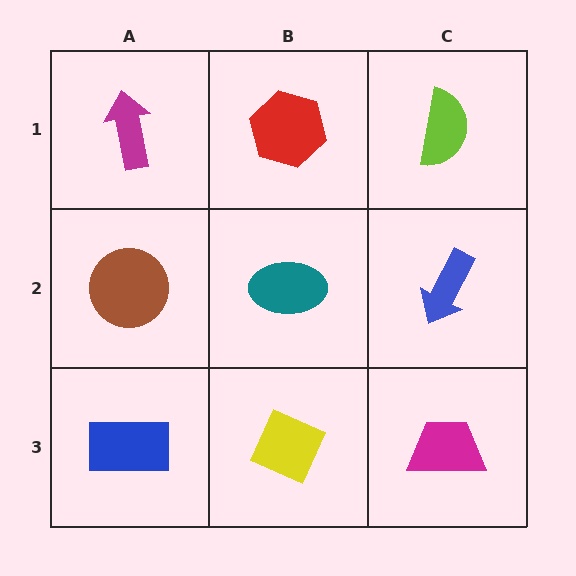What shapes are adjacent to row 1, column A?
A brown circle (row 2, column A), a red hexagon (row 1, column B).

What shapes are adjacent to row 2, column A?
A magenta arrow (row 1, column A), a blue rectangle (row 3, column A), a teal ellipse (row 2, column B).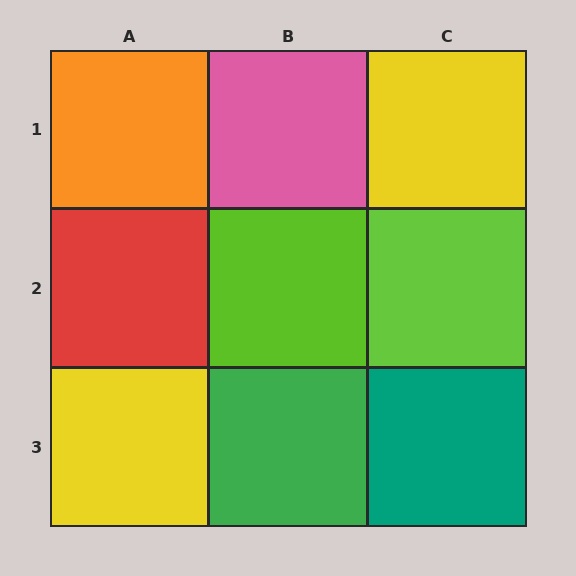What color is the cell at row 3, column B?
Green.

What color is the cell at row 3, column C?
Teal.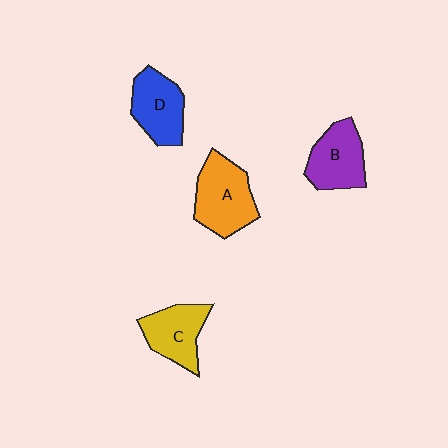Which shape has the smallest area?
Shape C (yellow).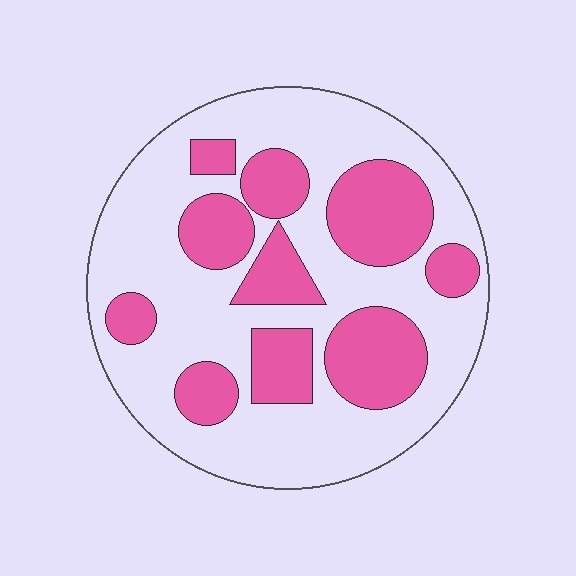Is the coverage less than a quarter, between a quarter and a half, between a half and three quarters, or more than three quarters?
Between a quarter and a half.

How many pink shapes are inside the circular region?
10.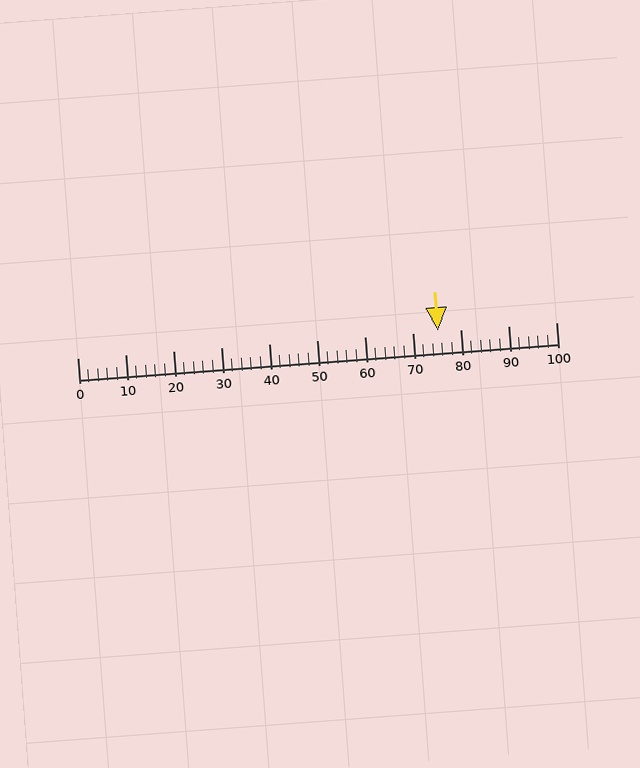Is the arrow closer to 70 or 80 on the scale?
The arrow is closer to 80.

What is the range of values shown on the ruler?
The ruler shows values from 0 to 100.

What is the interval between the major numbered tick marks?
The major tick marks are spaced 10 units apart.